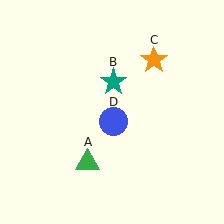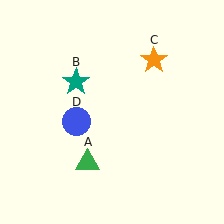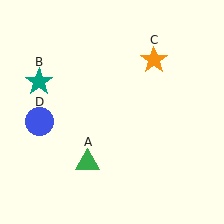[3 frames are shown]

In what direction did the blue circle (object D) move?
The blue circle (object D) moved left.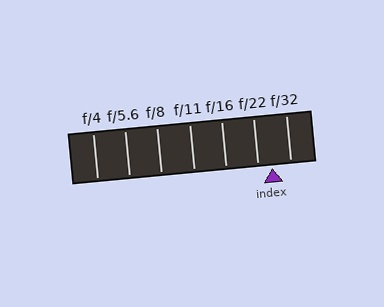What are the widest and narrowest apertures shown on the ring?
The widest aperture shown is f/4 and the narrowest is f/32.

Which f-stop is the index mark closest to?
The index mark is closest to f/22.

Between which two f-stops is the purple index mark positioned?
The index mark is between f/22 and f/32.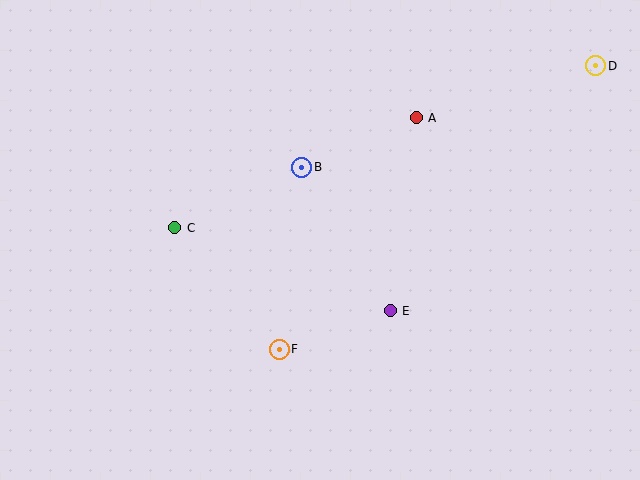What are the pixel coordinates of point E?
Point E is at (390, 311).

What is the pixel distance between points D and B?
The distance between D and B is 311 pixels.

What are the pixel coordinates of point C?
Point C is at (175, 228).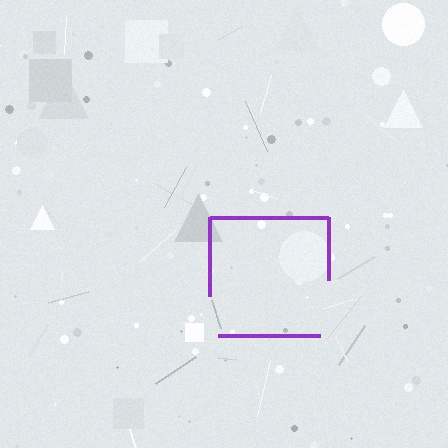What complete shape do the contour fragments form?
The contour fragments form a square.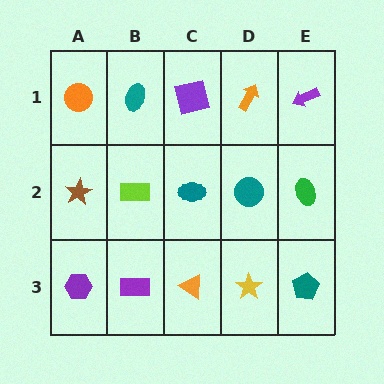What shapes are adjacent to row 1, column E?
A green ellipse (row 2, column E), an orange arrow (row 1, column D).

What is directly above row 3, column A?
A brown star.